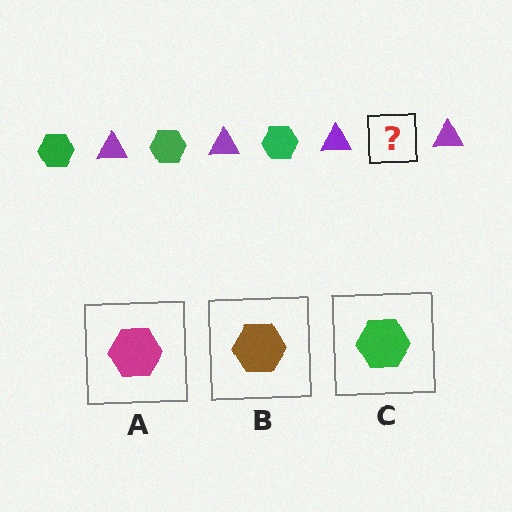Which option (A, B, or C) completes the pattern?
C.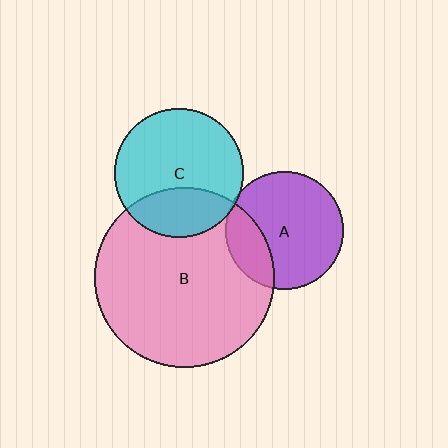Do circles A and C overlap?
Yes.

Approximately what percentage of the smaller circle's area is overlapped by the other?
Approximately 5%.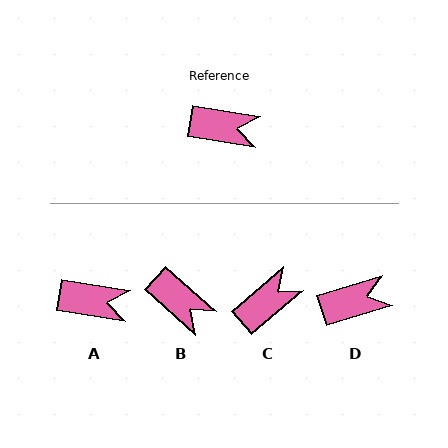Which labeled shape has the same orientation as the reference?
A.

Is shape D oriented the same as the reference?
No, it is off by about 26 degrees.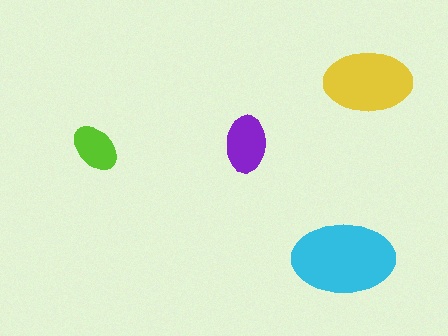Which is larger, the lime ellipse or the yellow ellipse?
The yellow one.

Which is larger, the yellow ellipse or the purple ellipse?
The yellow one.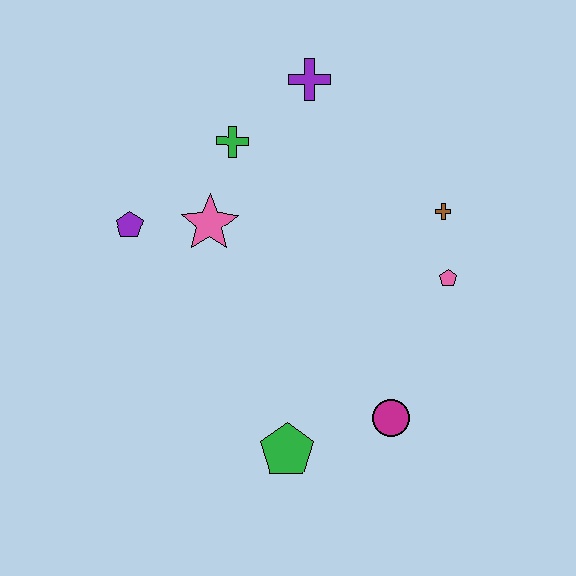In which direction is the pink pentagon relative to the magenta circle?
The pink pentagon is above the magenta circle.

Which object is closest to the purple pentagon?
The pink star is closest to the purple pentagon.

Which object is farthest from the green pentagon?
The purple cross is farthest from the green pentagon.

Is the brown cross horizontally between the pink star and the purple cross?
No